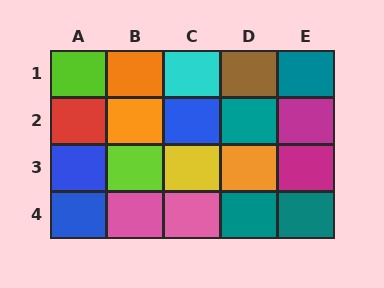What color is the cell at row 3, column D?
Orange.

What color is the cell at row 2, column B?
Orange.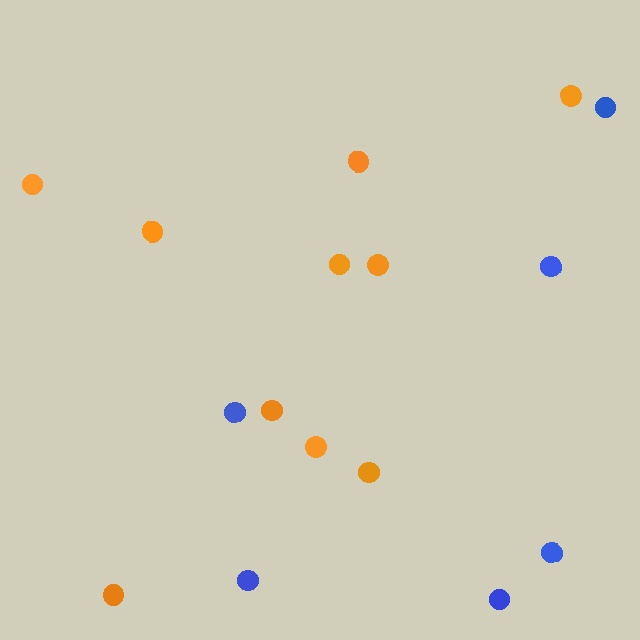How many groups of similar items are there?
There are 2 groups: one group of orange circles (10) and one group of blue circles (6).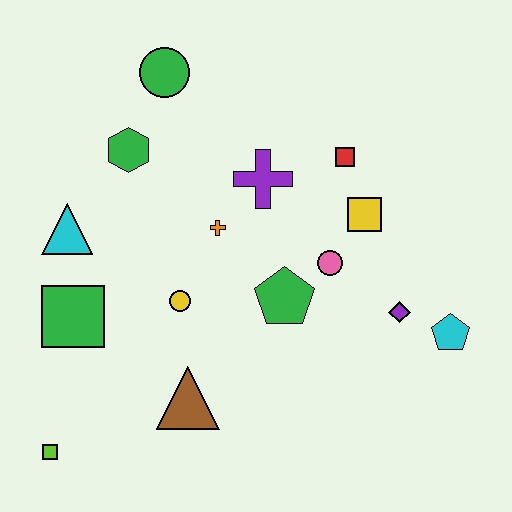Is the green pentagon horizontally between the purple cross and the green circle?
No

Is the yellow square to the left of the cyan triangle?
No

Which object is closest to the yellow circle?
The orange cross is closest to the yellow circle.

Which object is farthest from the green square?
The cyan pentagon is farthest from the green square.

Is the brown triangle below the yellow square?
Yes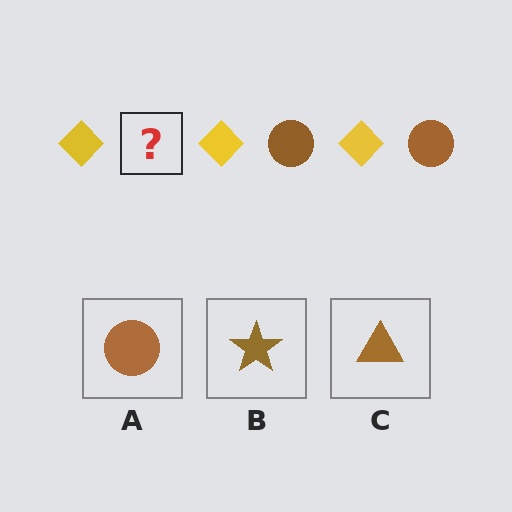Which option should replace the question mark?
Option A.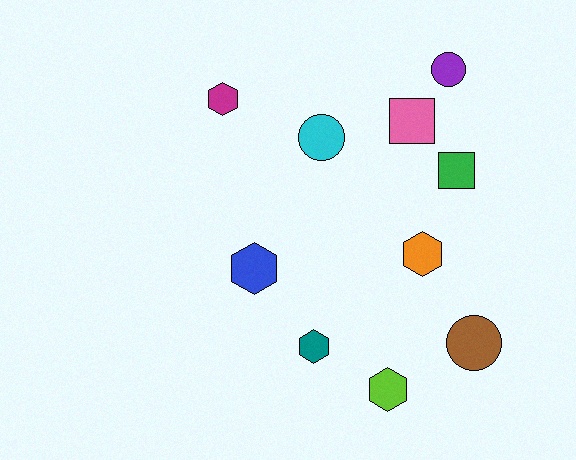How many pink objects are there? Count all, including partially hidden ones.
There is 1 pink object.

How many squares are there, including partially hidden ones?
There are 2 squares.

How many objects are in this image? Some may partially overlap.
There are 10 objects.